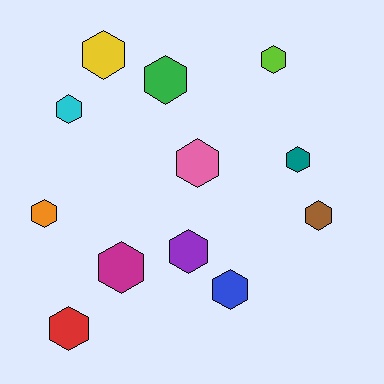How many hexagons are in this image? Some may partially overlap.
There are 12 hexagons.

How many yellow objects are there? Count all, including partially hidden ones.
There is 1 yellow object.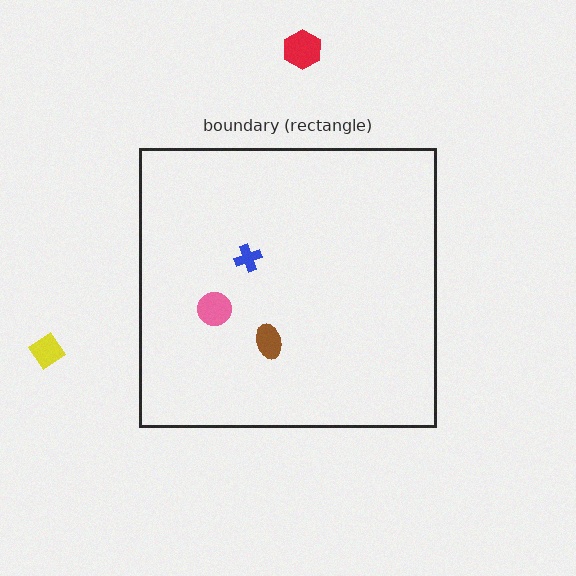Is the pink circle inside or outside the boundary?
Inside.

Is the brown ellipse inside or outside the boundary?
Inside.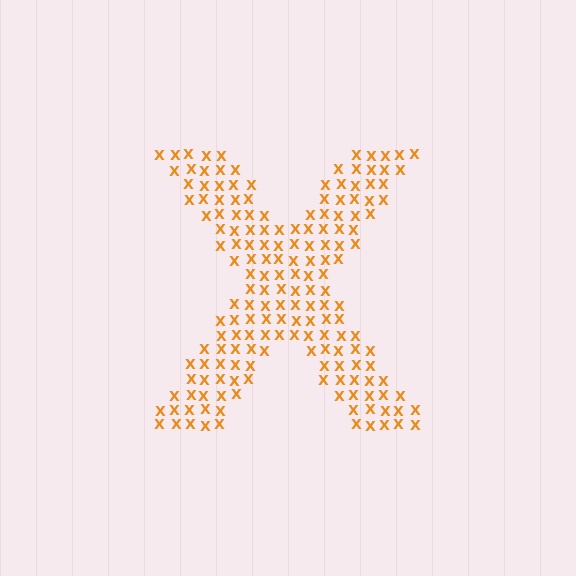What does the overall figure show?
The overall figure shows the letter X.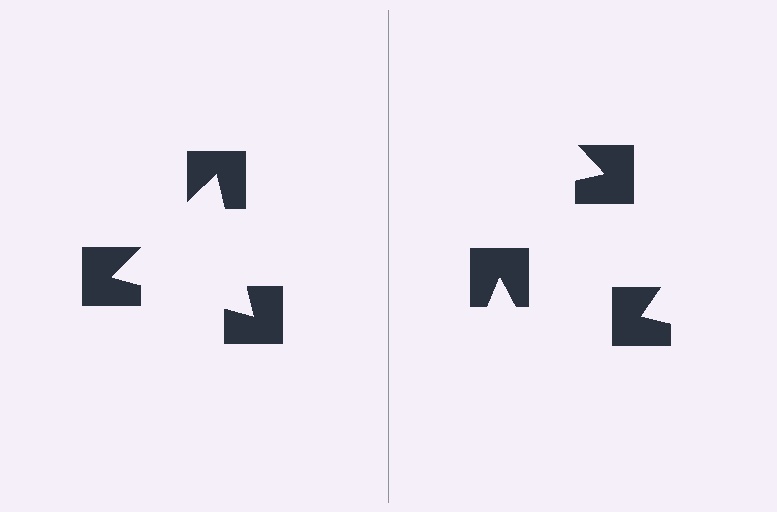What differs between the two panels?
The notched squares are positioned identically on both sides; only the wedge orientations differ. On the left they align to a triangle; on the right they are misaligned.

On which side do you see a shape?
An illusory triangle appears on the left side. On the right side the wedge cuts are rotated, so no coherent shape forms.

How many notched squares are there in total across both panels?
6 — 3 on each side.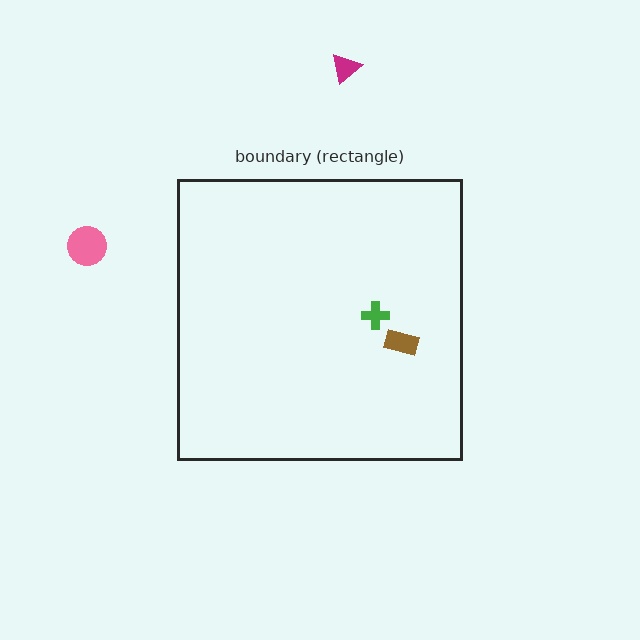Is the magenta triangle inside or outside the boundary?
Outside.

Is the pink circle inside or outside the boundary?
Outside.